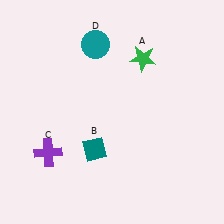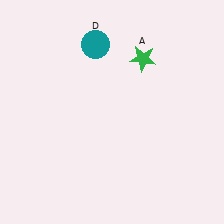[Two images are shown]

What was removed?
The purple cross (C), the teal diamond (B) were removed in Image 2.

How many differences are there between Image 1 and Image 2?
There are 2 differences between the two images.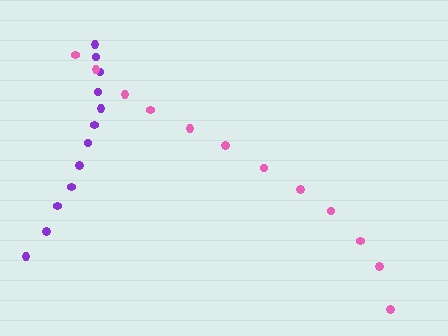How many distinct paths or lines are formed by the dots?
There are 2 distinct paths.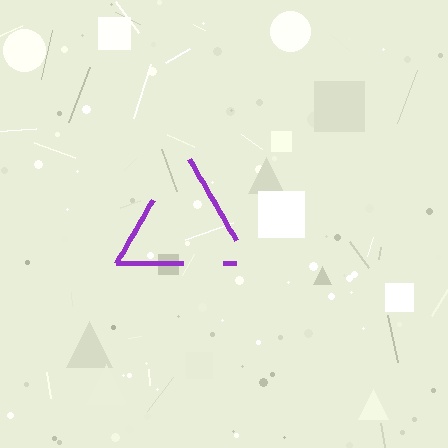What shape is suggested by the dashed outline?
The dashed outline suggests a triangle.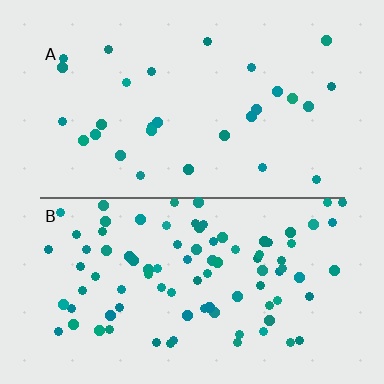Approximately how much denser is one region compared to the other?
Approximately 3.1× — region B over region A.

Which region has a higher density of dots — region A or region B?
B (the bottom).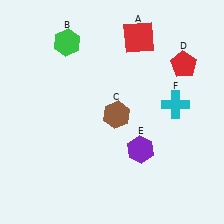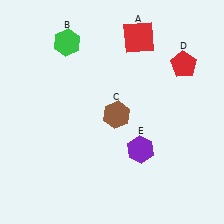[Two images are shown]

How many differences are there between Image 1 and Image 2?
There is 1 difference between the two images.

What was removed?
The cyan cross (F) was removed in Image 2.